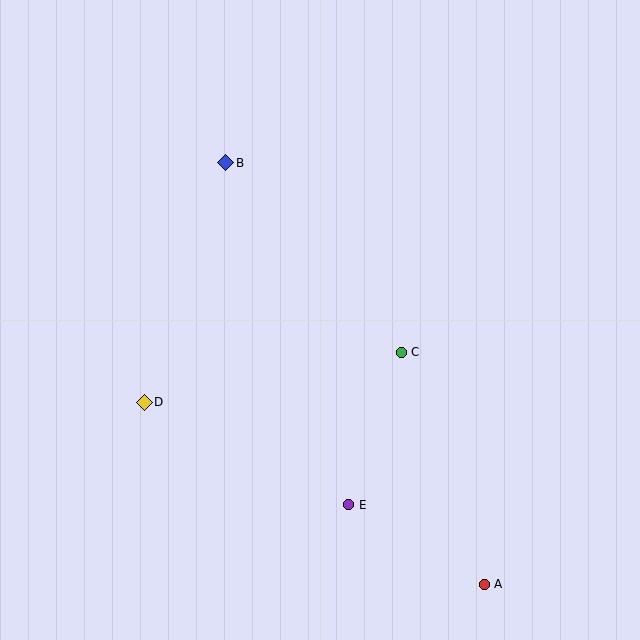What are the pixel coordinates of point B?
Point B is at (226, 163).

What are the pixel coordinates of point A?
Point A is at (484, 584).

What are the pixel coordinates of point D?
Point D is at (144, 402).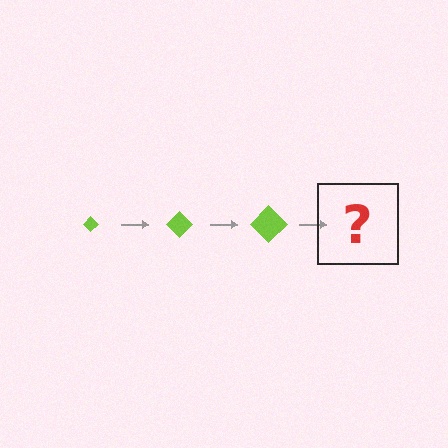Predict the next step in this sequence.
The next step is a lime diamond, larger than the previous one.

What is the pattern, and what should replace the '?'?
The pattern is that the diamond gets progressively larger each step. The '?' should be a lime diamond, larger than the previous one.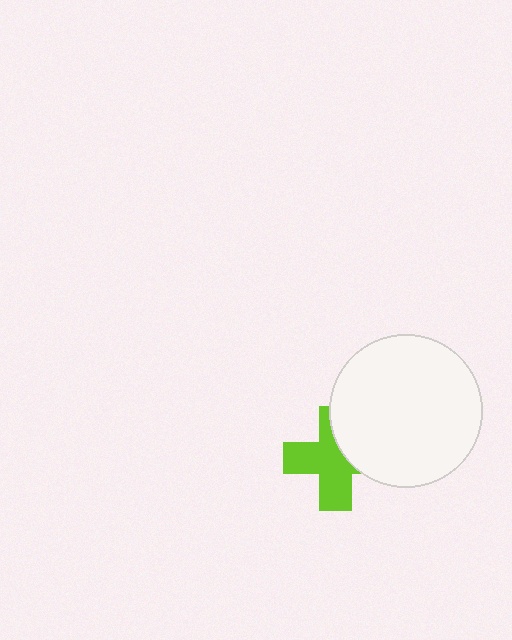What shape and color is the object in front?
The object in front is a white circle.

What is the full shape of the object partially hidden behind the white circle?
The partially hidden object is a lime cross.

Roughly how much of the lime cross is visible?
About half of it is visible (roughly 64%).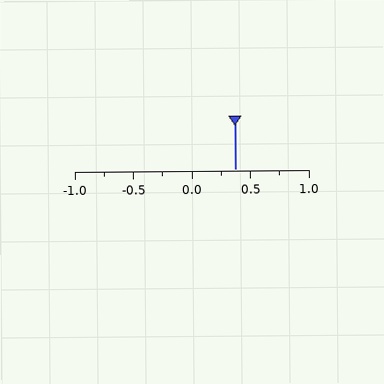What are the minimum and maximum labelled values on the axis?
The axis runs from -1.0 to 1.0.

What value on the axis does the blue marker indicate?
The marker indicates approximately 0.38.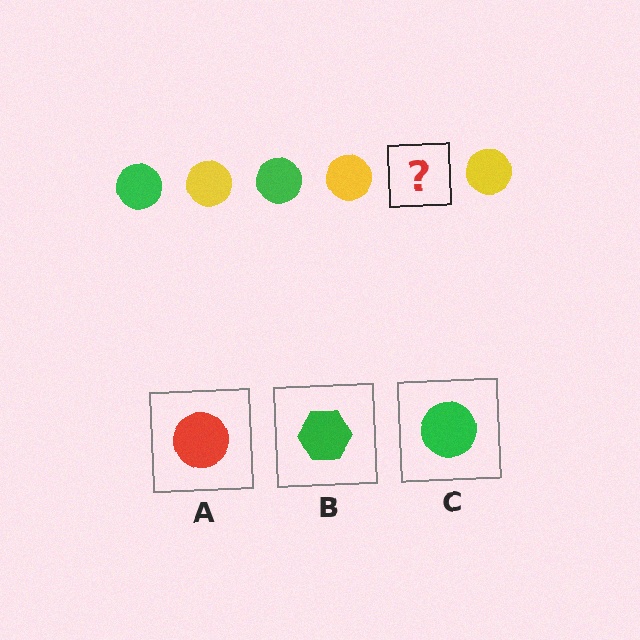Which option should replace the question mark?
Option C.